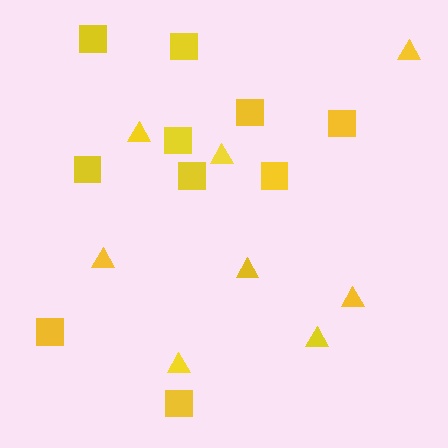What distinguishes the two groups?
There are 2 groups: one group of triangles (8) and one group of squares (10).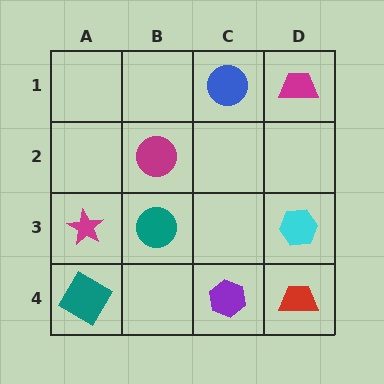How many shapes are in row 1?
2 shapes.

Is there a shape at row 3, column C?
No, that cell is empty.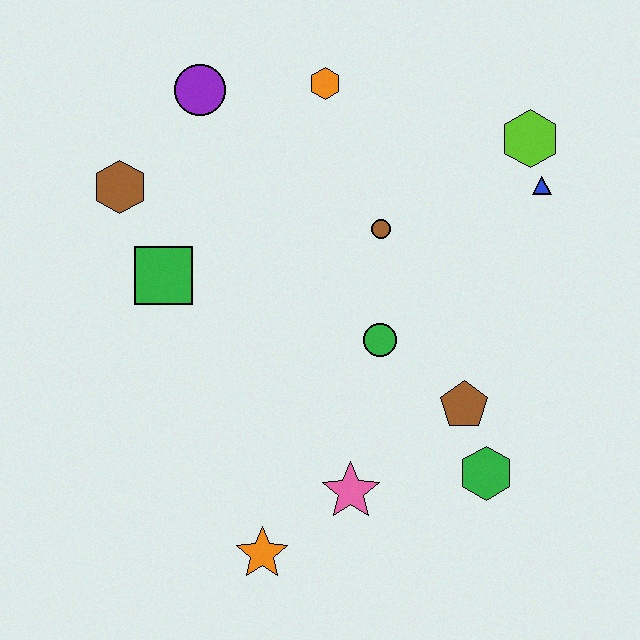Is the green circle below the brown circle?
Yes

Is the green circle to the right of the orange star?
Yes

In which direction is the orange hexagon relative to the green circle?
The orange hexagon is above the green circle.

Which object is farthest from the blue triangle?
The orange star is farthest from the blue triangle.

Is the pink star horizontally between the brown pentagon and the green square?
Yes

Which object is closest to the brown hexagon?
The green square is closest to the brown hexagon.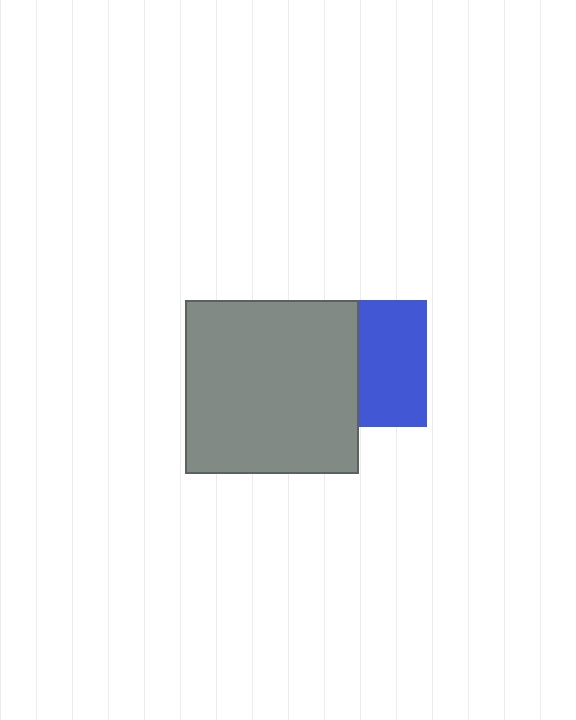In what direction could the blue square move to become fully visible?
The blue square could move right. That would shift it out from behind the gray square entirely.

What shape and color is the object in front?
The object in front is a gray square.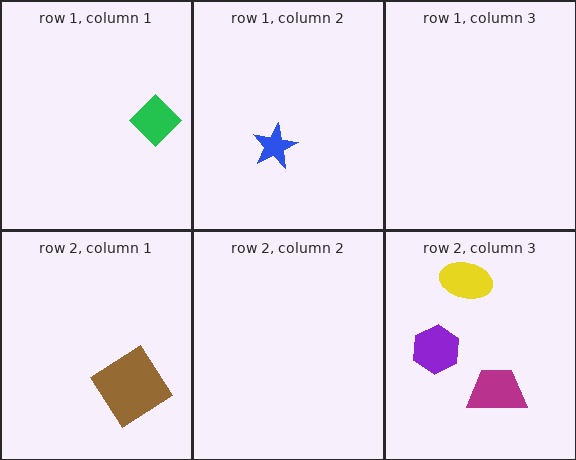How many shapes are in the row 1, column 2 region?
1.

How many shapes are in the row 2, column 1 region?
1.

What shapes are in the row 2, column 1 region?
The brown diamond.